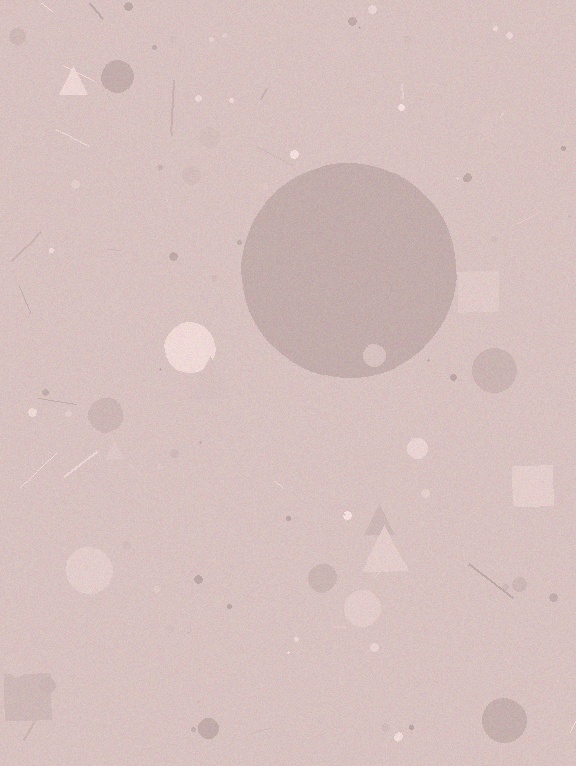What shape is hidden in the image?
A circle is hidden in the image.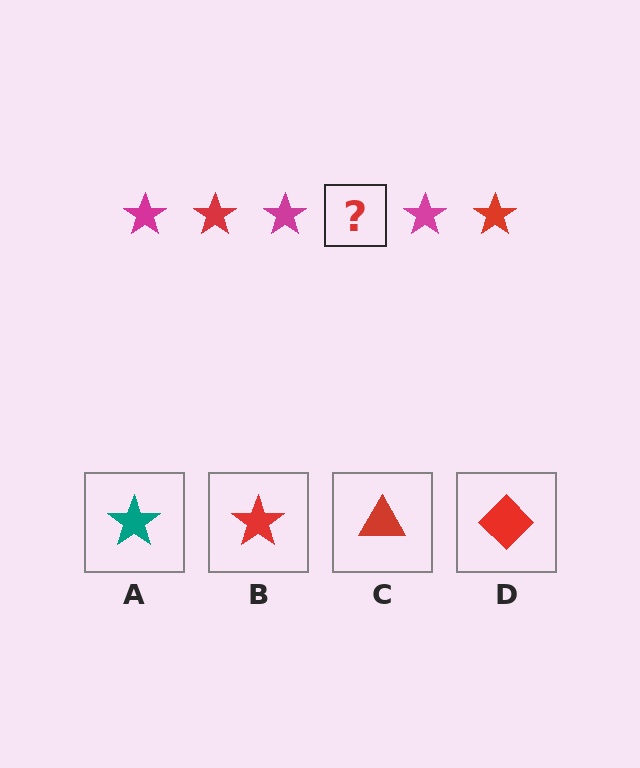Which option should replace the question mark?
Option B.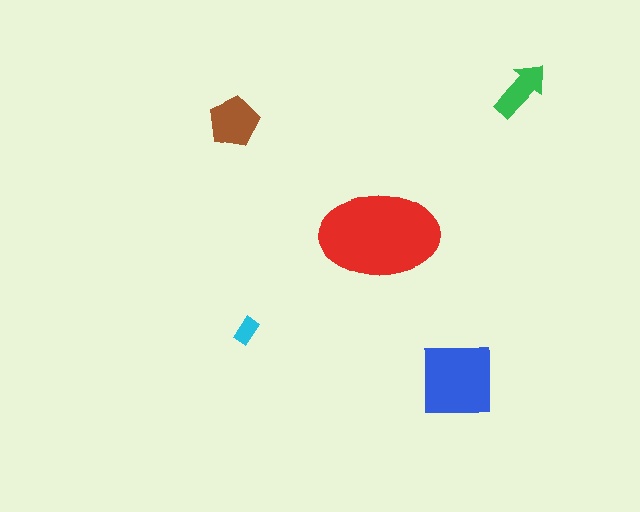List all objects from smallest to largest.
The cyan rectangle, the green arrow, the brown pentagon, the blue square, the red ellipse.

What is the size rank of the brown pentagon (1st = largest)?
3rd.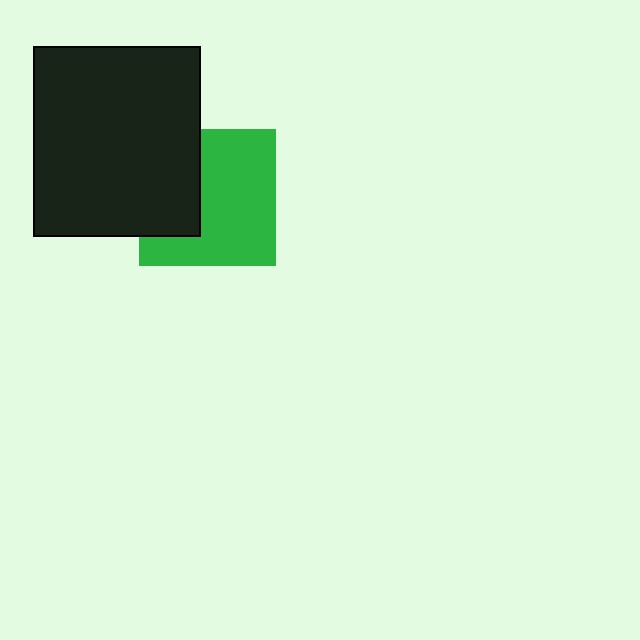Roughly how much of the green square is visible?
About half of it is visible (roughly 64%).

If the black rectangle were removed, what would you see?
You would see the complete green square.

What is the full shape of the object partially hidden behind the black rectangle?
The partially hidden object is a green square.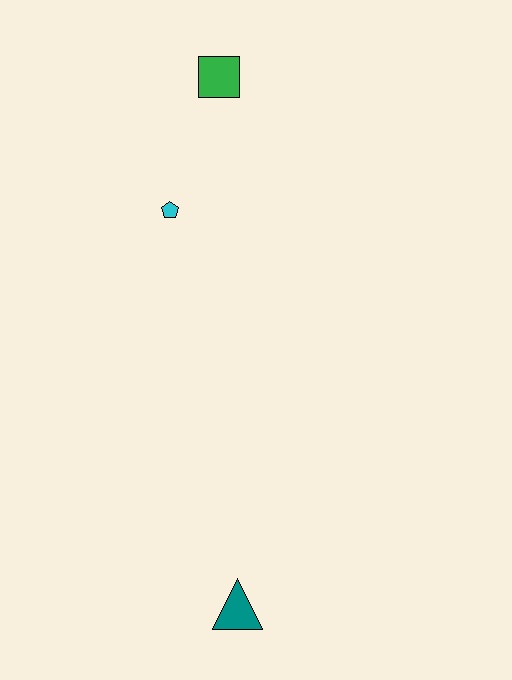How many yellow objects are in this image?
There are no yellow objects.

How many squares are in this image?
There is 1 square.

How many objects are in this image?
There are 3 objects.